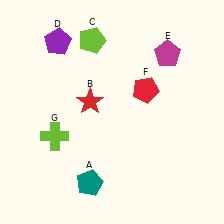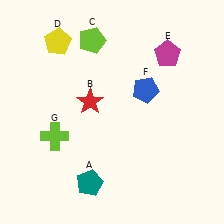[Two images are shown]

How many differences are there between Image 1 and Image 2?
There are 2 differences between the two images.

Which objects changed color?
D changed from purple to yellow. F changed from red to blue.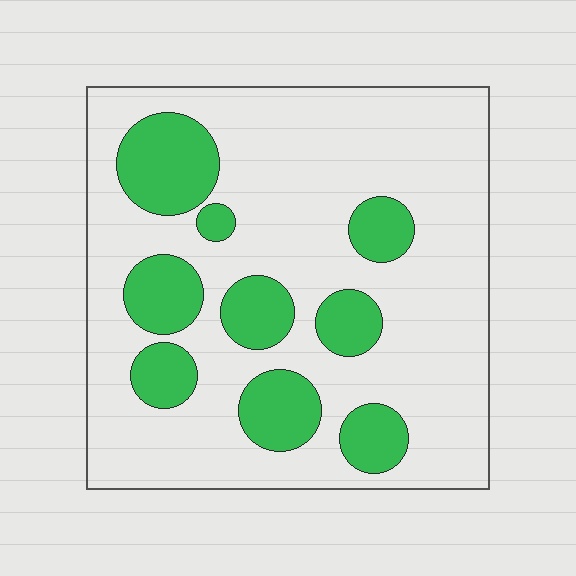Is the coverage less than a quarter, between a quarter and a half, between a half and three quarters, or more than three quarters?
Less than a quarter.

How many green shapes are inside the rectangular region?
9.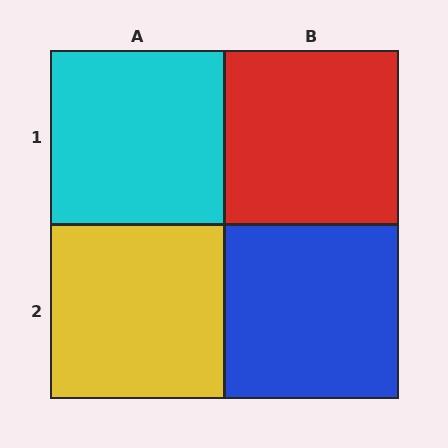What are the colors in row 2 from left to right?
Yellow, blue.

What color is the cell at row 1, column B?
Red.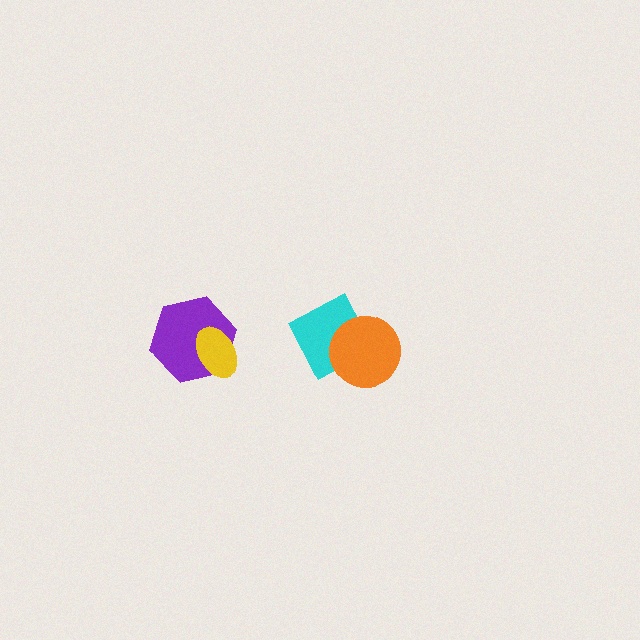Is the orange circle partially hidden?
No, no other shape covers it.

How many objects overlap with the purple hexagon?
1 object overlaps with the purple hexagon.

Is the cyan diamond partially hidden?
Yes, it is partially covered by another shape.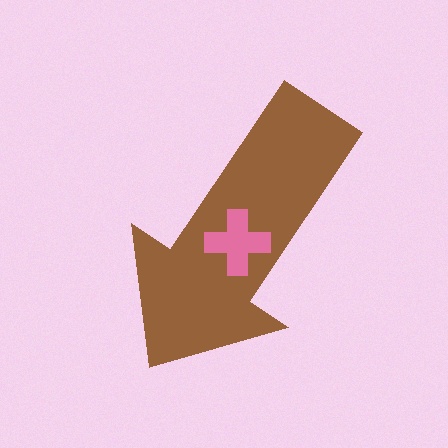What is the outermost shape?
The brown arrow.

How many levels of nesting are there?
2.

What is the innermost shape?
The pink cross.